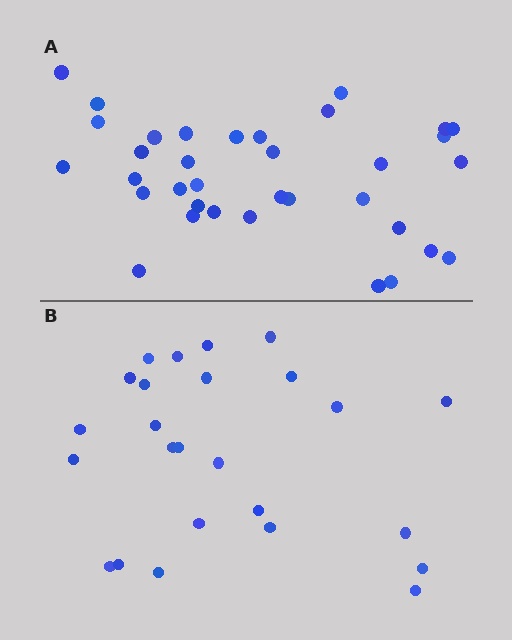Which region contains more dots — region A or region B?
Region A (the top region) has more dots.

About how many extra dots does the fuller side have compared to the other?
Region A has roughly 10 or so more dots than region B.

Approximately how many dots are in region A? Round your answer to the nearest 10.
About 40 dots. (The exact count is 35, which rounds to 40.)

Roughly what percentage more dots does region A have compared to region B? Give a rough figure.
About 40% more.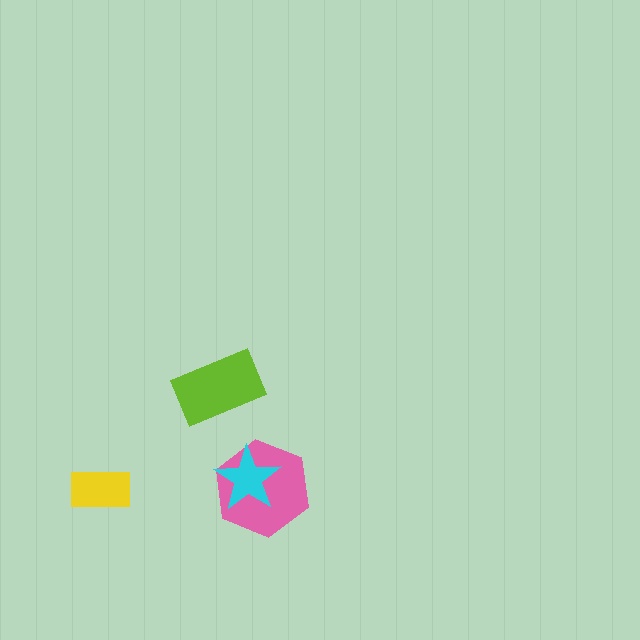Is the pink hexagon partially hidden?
Yes, it is partially covered by another shape.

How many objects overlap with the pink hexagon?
1 object overlaps with the pink hexagon.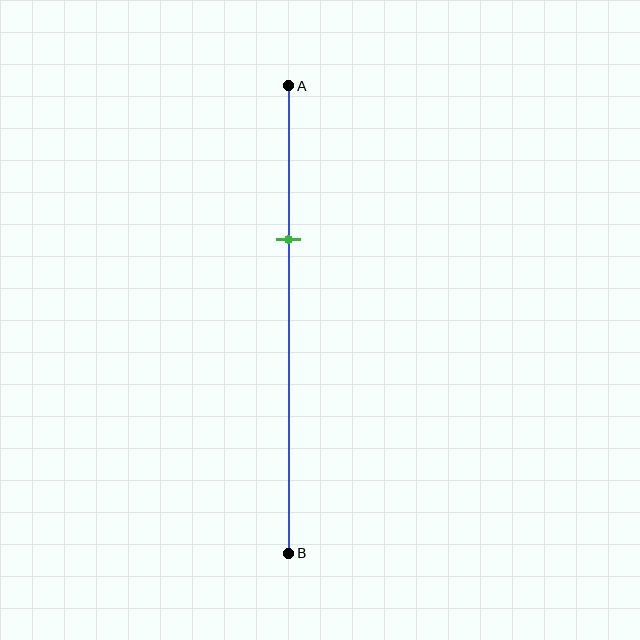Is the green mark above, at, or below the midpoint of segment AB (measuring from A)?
The green mark is above the midpoint of segment AB.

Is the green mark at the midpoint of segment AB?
No, the mark is at about 35% from A, not at the 50% midpoint.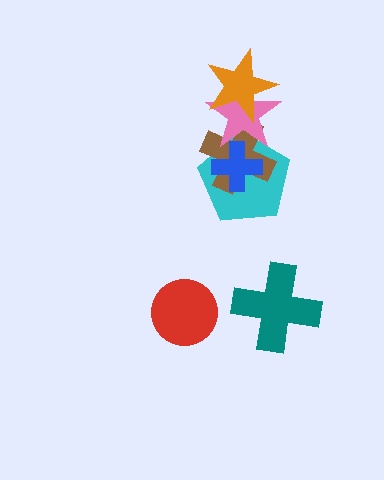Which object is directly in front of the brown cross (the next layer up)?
The pink star is directly in front of the brown cross.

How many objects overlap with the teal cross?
0 objects overlap with the teal cross.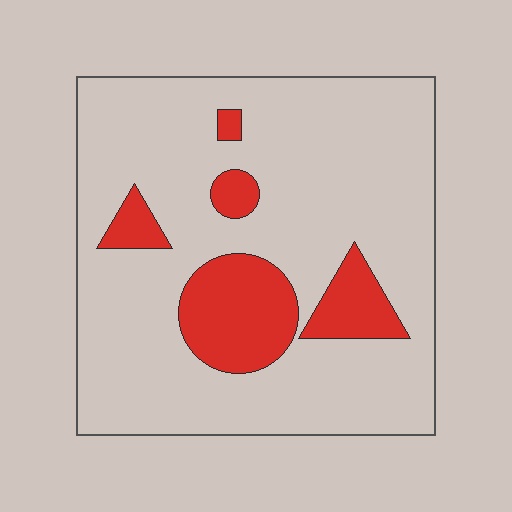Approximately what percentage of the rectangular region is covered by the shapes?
Approximately 15%.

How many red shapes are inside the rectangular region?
5.